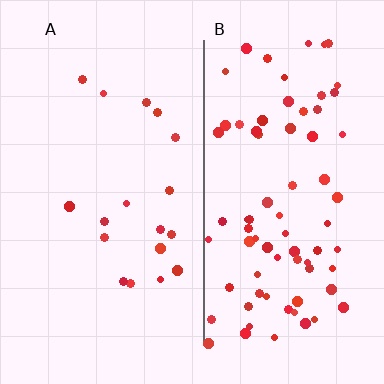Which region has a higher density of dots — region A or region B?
B (the right).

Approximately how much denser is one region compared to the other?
Approximately 4.3× — region B over region A.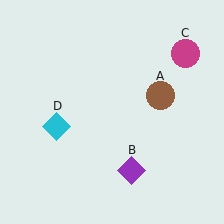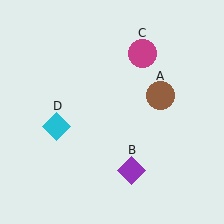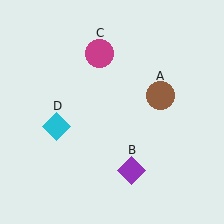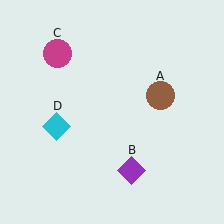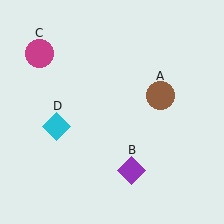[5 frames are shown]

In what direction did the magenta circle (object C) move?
The magenta circle (object C) moved left.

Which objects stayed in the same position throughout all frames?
Brown circle (object A) and purple diamond (object B) and cyan diamond (object D) remained stationary.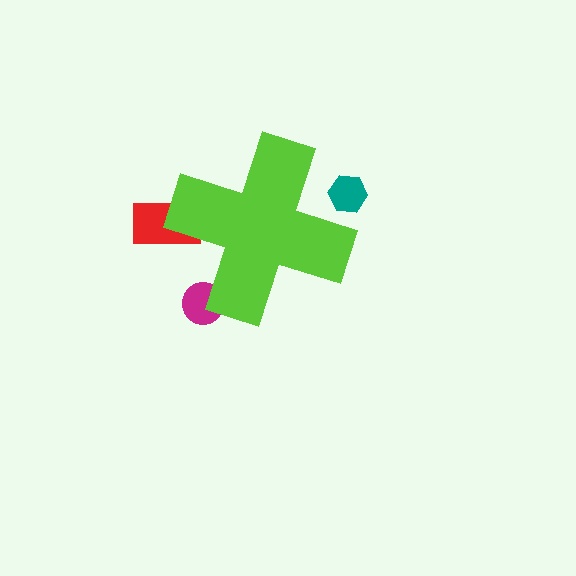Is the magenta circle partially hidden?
Yes, the magenta circle is partially hidden behind the lime cross.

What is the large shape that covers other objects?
A lime cross.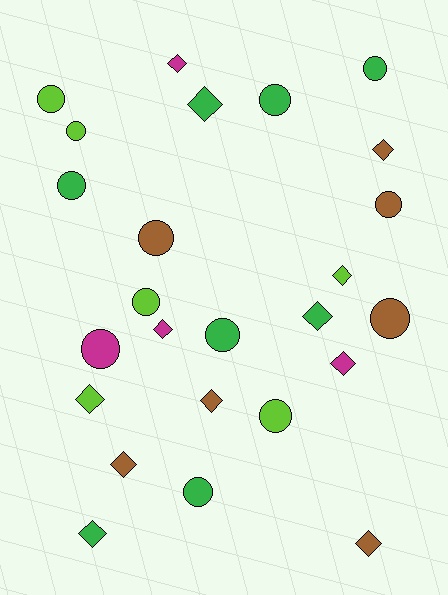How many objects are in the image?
There are 25 objects.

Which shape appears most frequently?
Circle, with 13 objects.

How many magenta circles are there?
There is 1 magenta circle.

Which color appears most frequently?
Green, with 8 objects.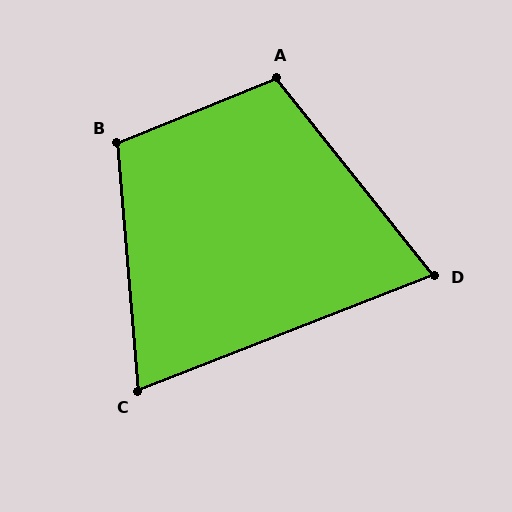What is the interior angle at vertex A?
Approximately 106 degrees (obtuse).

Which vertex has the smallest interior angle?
D, at approximately 73 degrees.